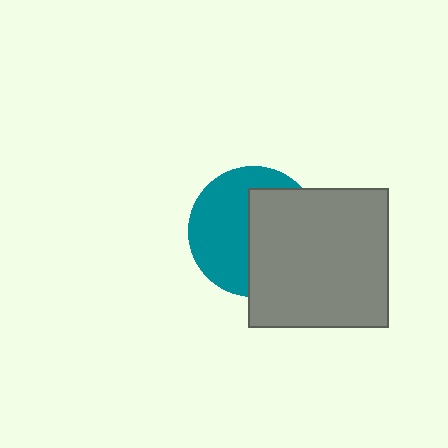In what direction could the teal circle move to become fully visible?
The teal circle could move left. That would shift it out from behind the gray square entirely.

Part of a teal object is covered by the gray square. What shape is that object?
It is a circle.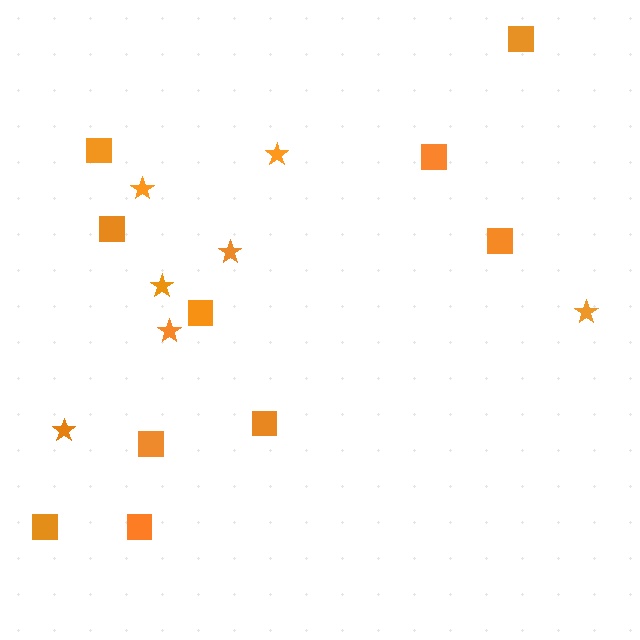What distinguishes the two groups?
There are 2 groups: one group of stars (7) and one group of squares (10).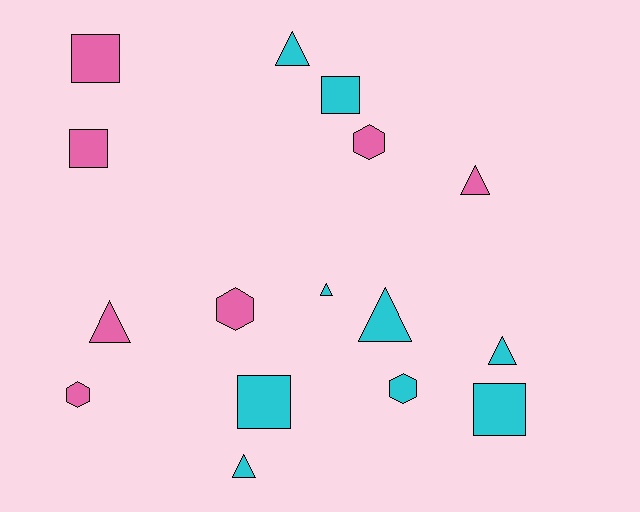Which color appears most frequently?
Cyan, with 9 objects.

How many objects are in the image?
There are 16 objects.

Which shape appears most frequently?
Triangle, with 7 objects.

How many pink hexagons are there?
There are 3 pink hexagons.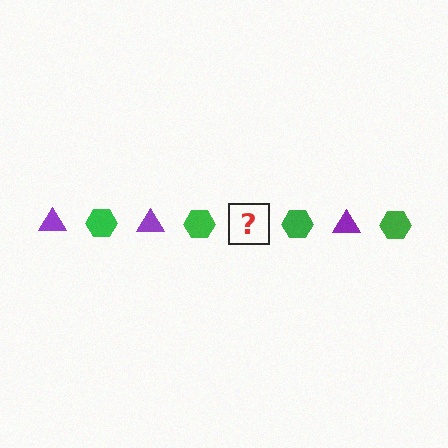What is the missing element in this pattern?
The missing element is a purple triangle.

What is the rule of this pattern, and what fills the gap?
The rule is that the pattern alternates between purple triangle and green hexagon. The gap should be filled with a purple triangle.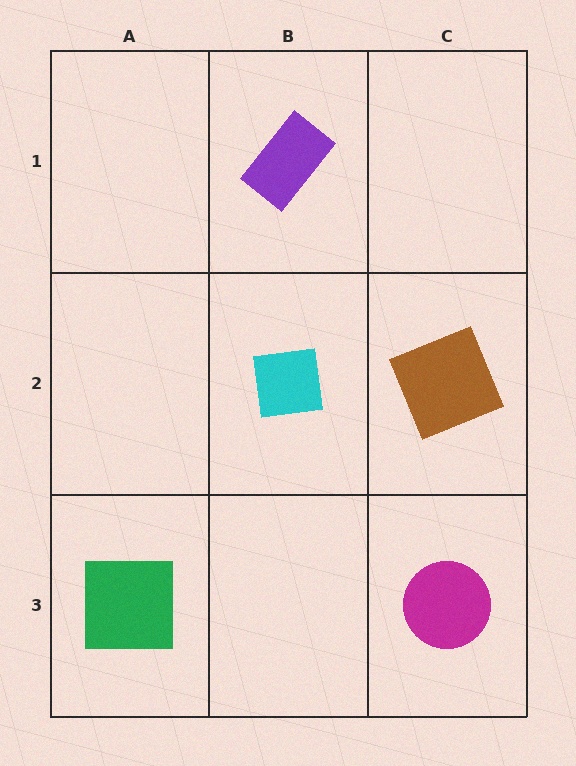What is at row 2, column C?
A brown square.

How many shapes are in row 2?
2 shapes.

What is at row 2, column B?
A cyan square.